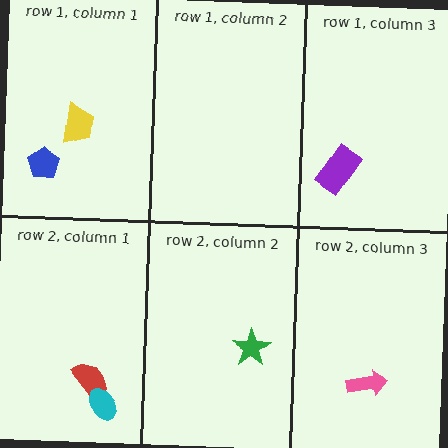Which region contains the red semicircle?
The row 2, column 1 region.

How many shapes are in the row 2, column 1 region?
2.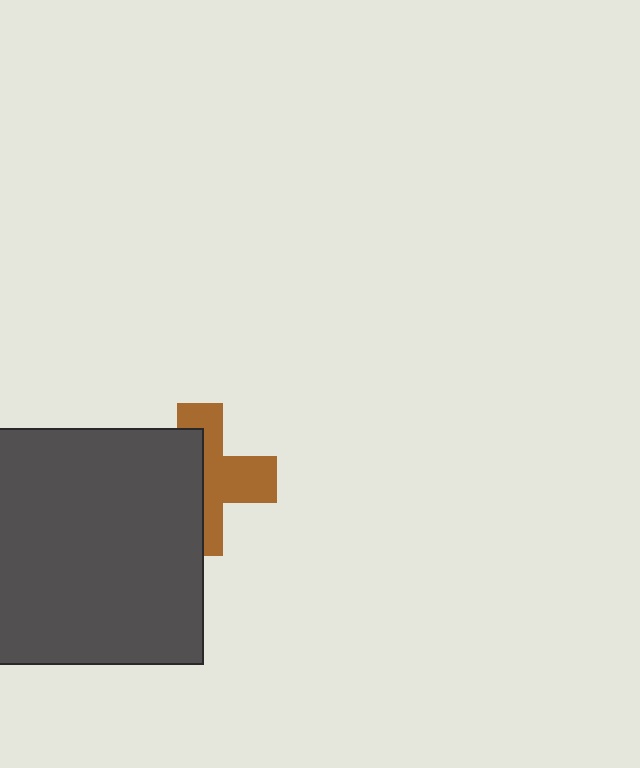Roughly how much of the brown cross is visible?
About half of it is visible (roughly 51%).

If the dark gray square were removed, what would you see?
You would see the complete brown cross.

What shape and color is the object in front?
The object in front is a dark gray square.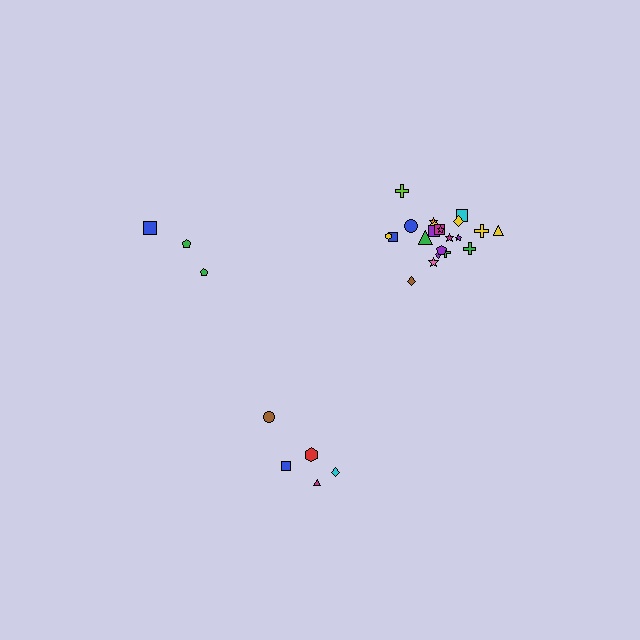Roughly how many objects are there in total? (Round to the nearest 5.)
Roughly 30 objects in total.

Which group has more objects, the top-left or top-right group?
The top-right group.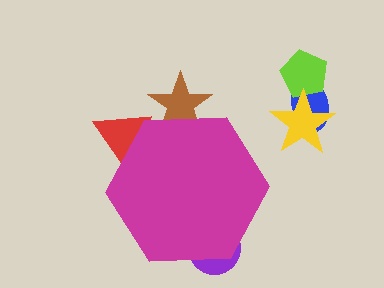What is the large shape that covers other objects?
A magenta hexagon.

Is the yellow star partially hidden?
No, the yellow star is fully visible.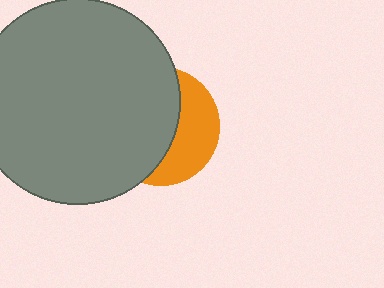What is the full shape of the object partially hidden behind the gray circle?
The partially hidden object is an orange circle.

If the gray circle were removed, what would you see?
You would see the complete orange circle.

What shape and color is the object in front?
The object in front is a gray circle.